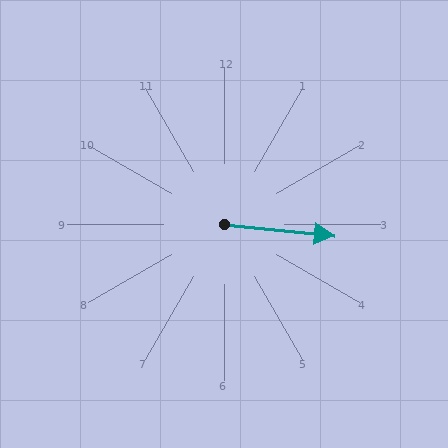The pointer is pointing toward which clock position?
Roughly 3 o'clock.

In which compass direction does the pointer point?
East.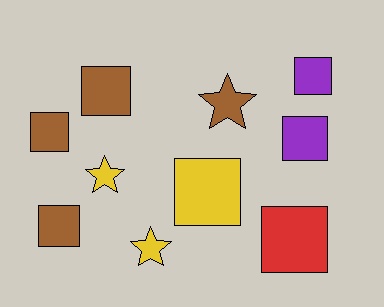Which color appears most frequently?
Brown, with 4 objects.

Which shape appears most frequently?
Square, with 7 objects.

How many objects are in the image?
There are 10 objects.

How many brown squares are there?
There are 3 brown squares.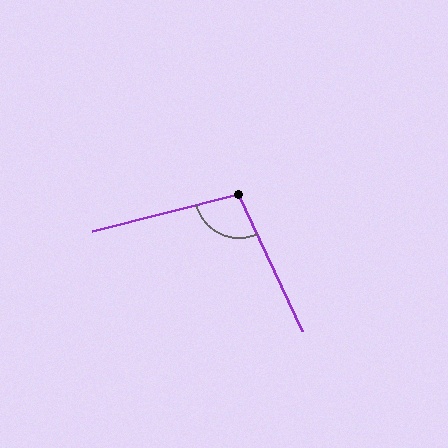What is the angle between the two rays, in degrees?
Approximately 101 degrees.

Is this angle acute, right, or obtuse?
It is obtuse.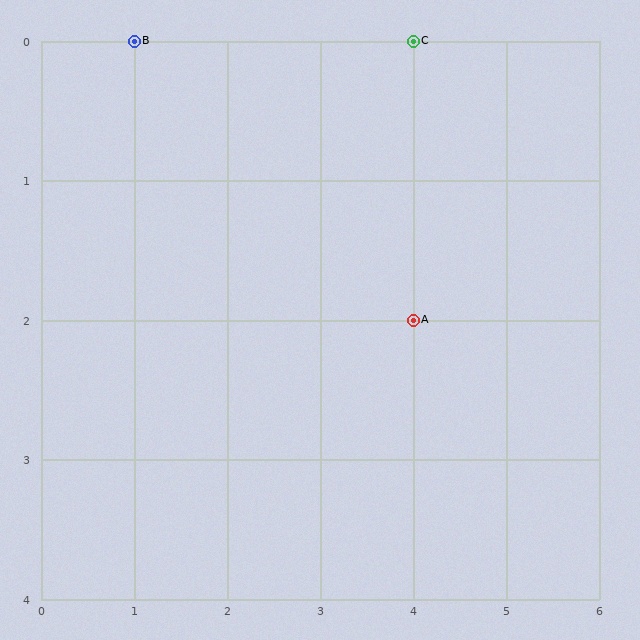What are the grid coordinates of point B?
Point B is at grid coordinates (1, 0).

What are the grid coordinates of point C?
Point C is at grid coordinates (4, 0).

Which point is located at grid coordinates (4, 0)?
Point C is at (4, 0).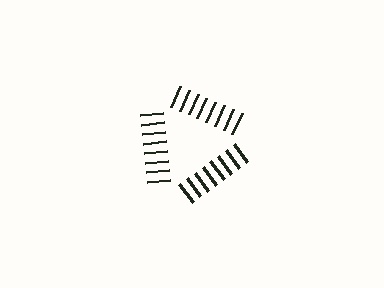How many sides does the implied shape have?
3 sides — the line-ends trace a triangle.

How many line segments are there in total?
24 — 8 along each of the 3 edges.